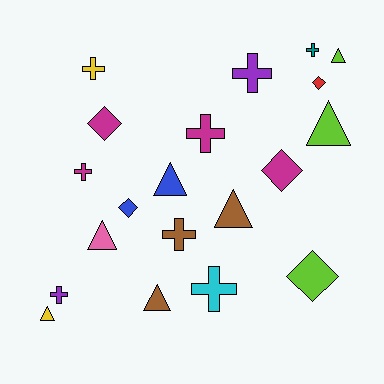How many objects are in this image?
There are 20 objects.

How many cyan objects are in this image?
There is 1 cyan object.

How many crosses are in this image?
There are 8 crosses.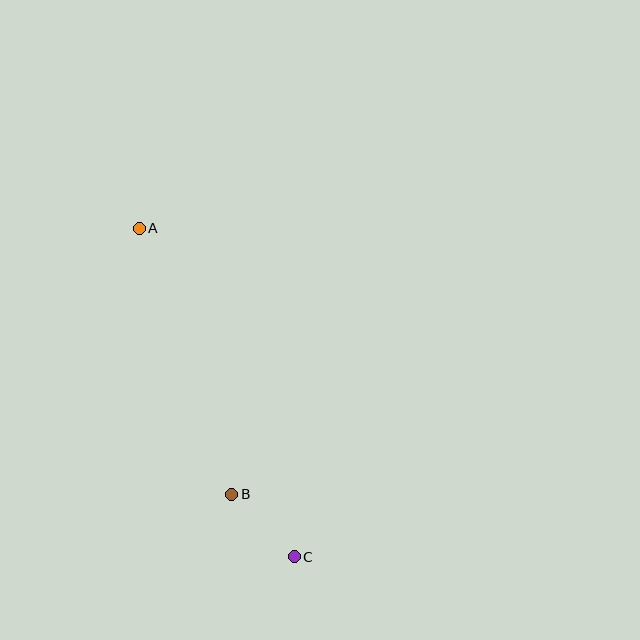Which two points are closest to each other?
Points B and C are closest to each other.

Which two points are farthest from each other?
Points A and C are farthest from each other.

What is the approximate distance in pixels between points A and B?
The distance between A and B is approximately 282 pixels.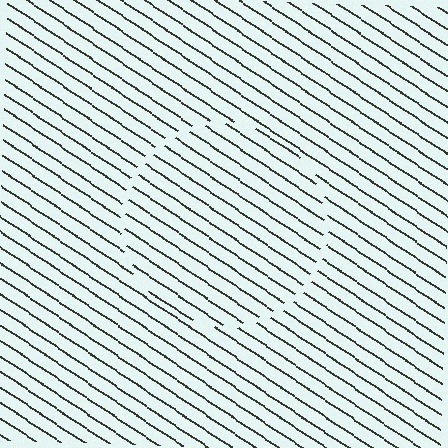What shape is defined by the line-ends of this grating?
An illusory circle. The interior of the shape contains the same grating, shifted by half a period — the contour is defined by the phase discontinuity where line-ends from the inner and outer gratings abut.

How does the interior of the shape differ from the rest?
The interior of the shape contains the same grating, shifted by half a period — the contour is defined by the phase discontinuity where line-ends from the inner and outer gratings abut.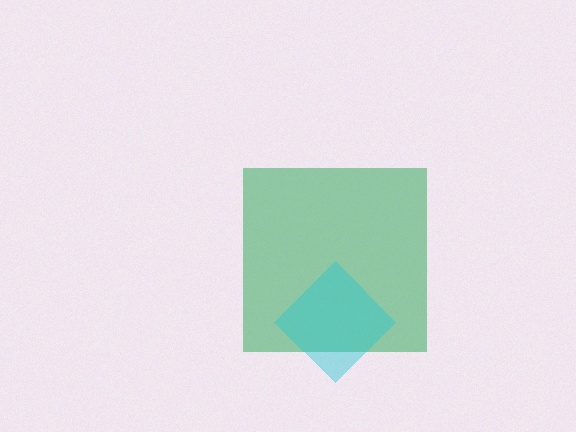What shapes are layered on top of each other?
The layered shapes are: a green square, a cyan diamond.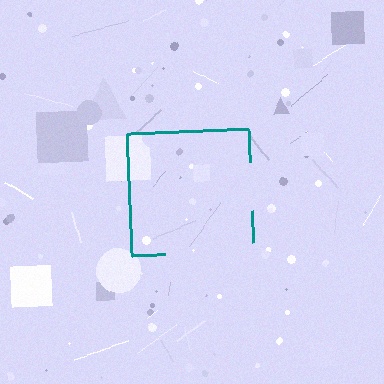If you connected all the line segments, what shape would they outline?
They would outline a square.